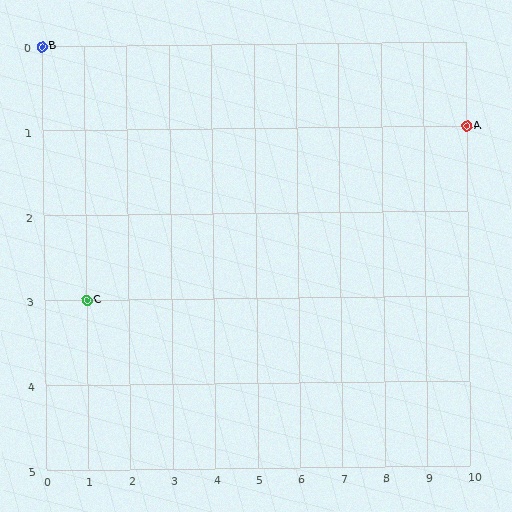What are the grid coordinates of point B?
Point B is at grid coordinates (0, 0).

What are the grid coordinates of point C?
Point C is at grid coordinates (1, 3).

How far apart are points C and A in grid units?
Points C and A are 9 columns and 2 rows apart (about 9.2 grid units diagonally).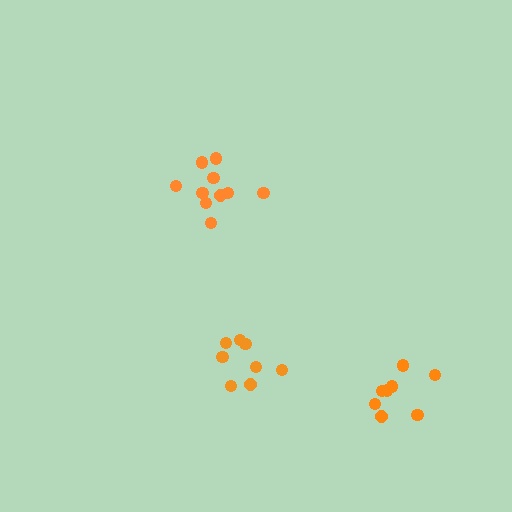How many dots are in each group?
Group 1: 8 dots, Group 2: 10 dots, Group 3: 8 dots (26 total).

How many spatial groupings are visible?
There are 3 spatial groupings.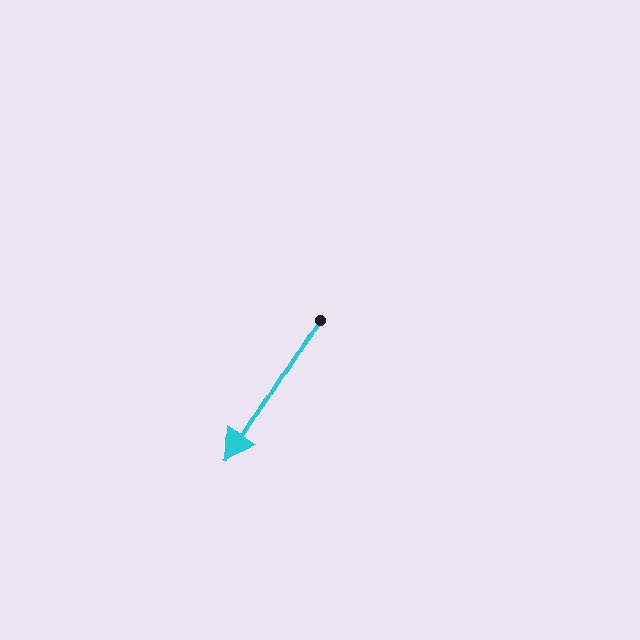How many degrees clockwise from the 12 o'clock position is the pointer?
Approximately 212 degrees.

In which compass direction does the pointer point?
Southwest.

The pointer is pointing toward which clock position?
Roughly 7 o'clock.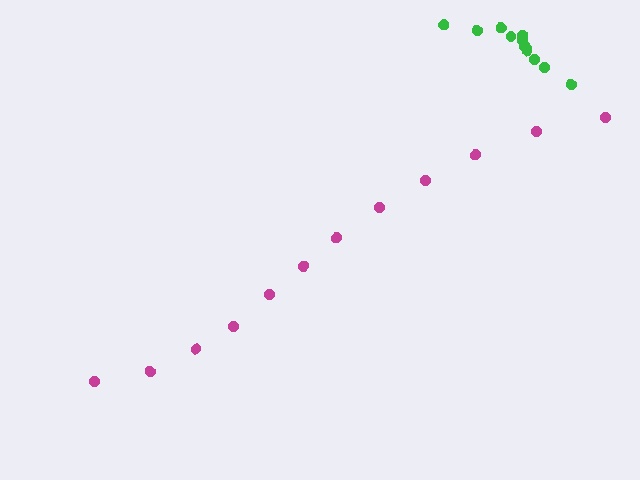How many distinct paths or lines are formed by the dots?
There are 2 distinct paths.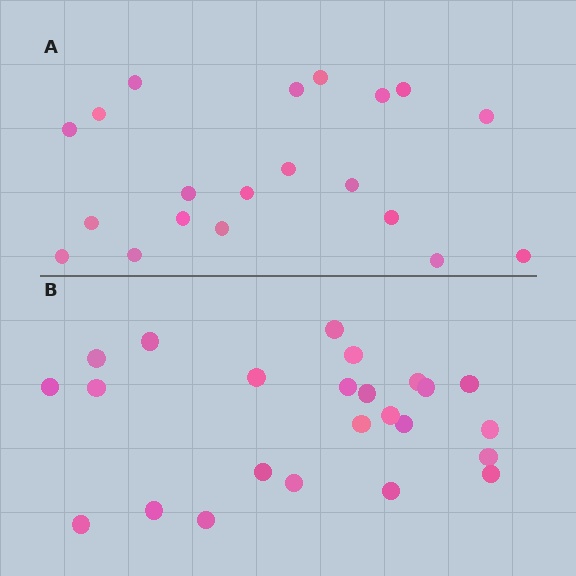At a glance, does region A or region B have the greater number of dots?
Region B (the bottom region) has more dots.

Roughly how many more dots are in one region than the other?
Region B has about 4 more dots than region A.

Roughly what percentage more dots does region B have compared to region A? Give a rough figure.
About 20% more.